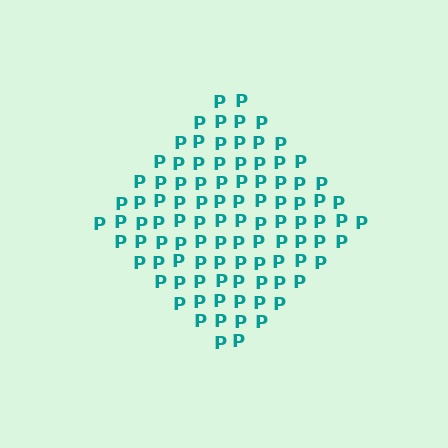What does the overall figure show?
The overall figure shows a diamond.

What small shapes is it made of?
It is made of small letter P's.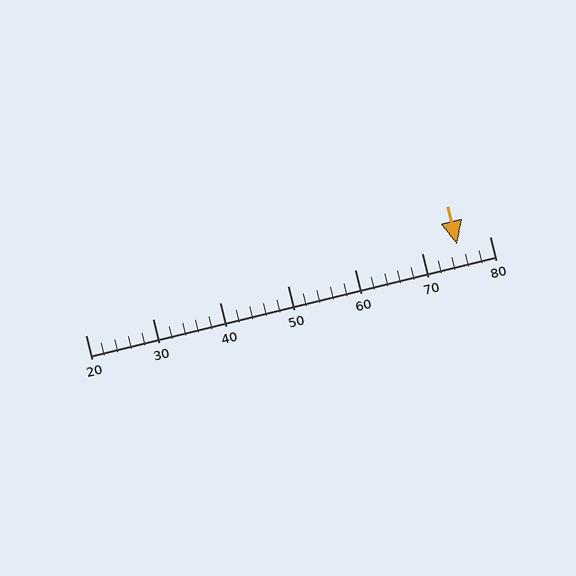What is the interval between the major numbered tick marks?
The major tick marks are spaced 10 units apart.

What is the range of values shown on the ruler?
The ruler shows values from 20 to 80.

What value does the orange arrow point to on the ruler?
The orange arrow points to approximately 75.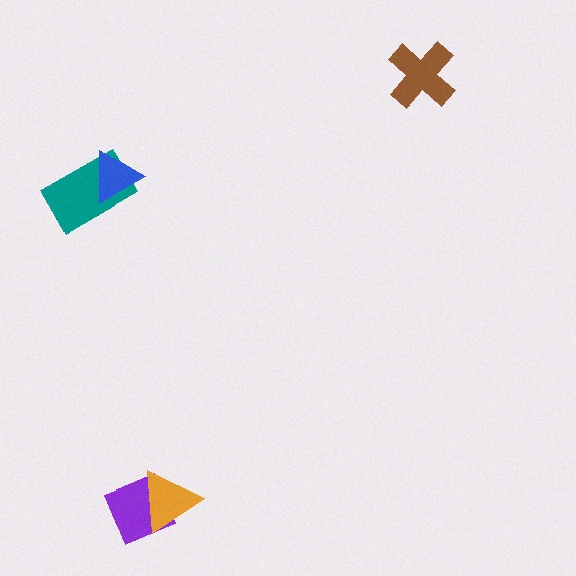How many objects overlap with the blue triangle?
1 object overlaps with the blue triangle.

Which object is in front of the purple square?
The orange triangle is in front of the purple square.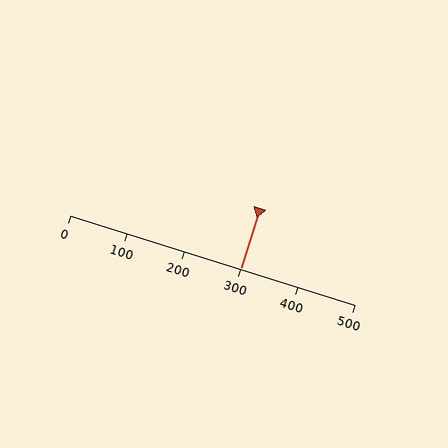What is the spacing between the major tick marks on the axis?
The major ticks are spaced 100 apart.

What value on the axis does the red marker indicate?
The marker indicates approximately 300.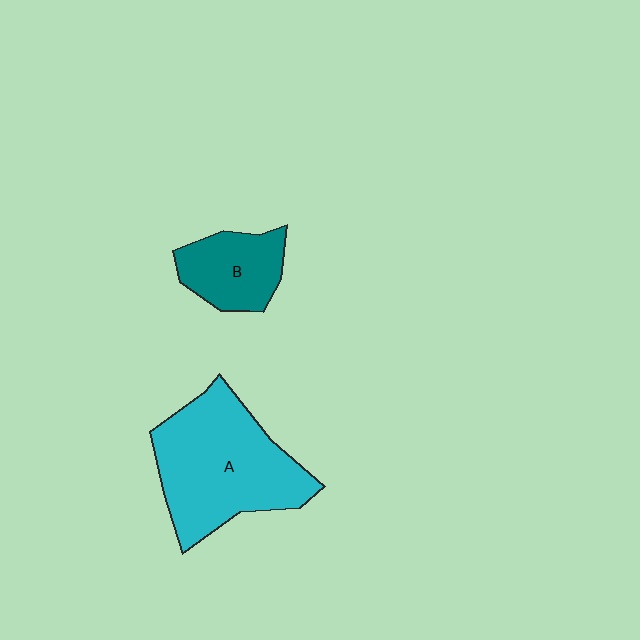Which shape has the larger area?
Shape A (cyan).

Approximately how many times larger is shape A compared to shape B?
Approximately 2.2 times.